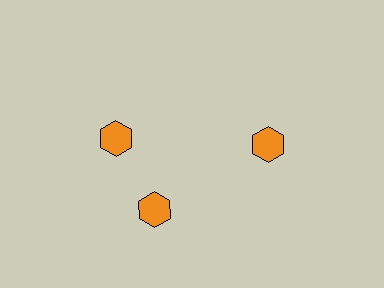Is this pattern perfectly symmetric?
No. The 3 orange hexagons are arranged in a ring, but one element near the 11 o'clock position is rotated out of alignment along the ring, breaking the 3-fold rotational symmetry.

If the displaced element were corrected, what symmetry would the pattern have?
It would have 3-fold rotational symmetry — the pattern would map onto itself every 120 degrees.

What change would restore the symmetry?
The symmetry would be restored by rotating it back into even spacing with its neighbors so that all 3 hexagons sit at equal angles and equal distance from the center.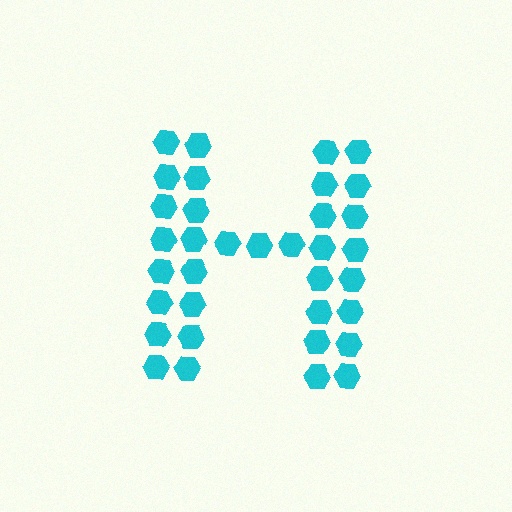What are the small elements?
The small elements are hexagons.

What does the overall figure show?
The overall figure shows the letter H.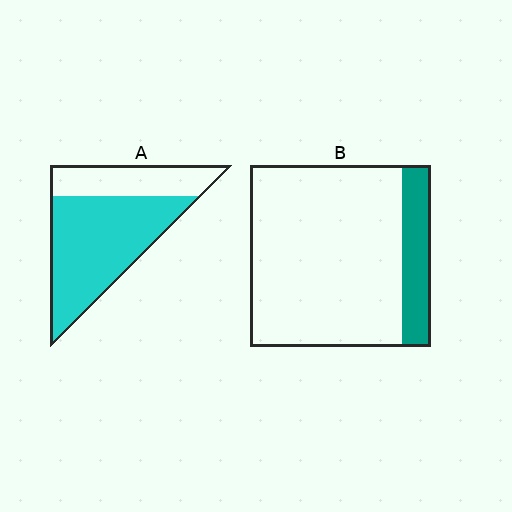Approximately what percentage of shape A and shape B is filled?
A is approximately 70% and B is approximately 15%.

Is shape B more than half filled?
No.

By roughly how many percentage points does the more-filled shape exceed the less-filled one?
By roughly 55 percentage points (A over B).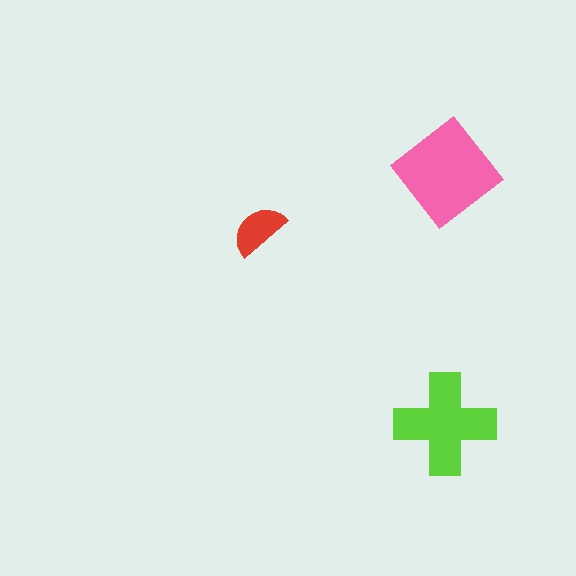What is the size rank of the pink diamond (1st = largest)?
1st.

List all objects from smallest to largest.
The red semicircle, the lime cross, the pink diamond.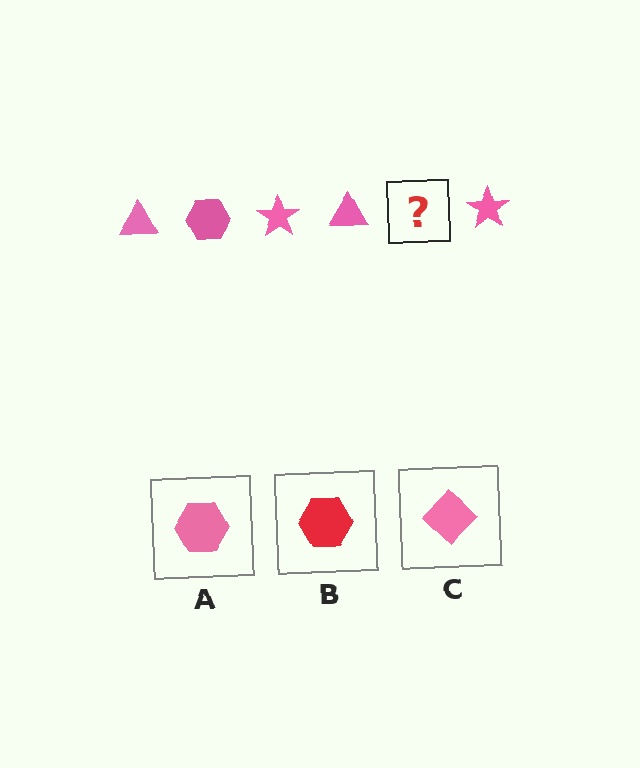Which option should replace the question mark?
Option A.